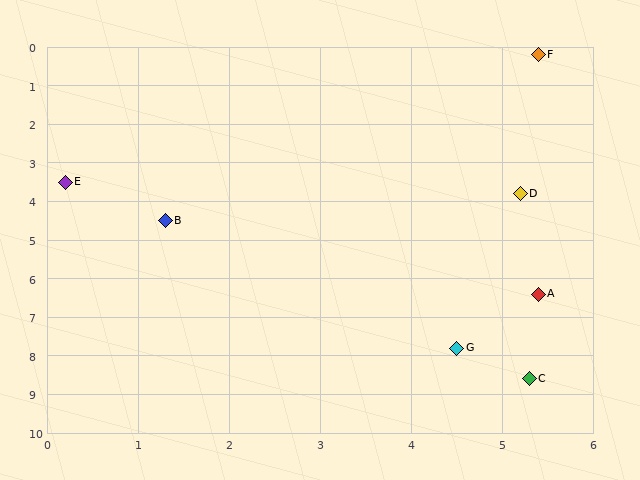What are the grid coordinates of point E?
Point E is at approximately (0.2, 3.5).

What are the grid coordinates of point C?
Point C is at approximately (5.3, 8.6).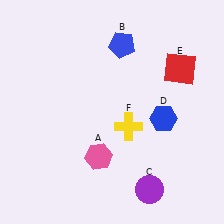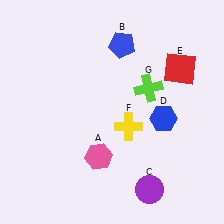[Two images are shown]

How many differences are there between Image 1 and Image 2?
There is 1 difference between the two images.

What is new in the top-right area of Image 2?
A lime cross (G) was added in the top-right area of Image 2.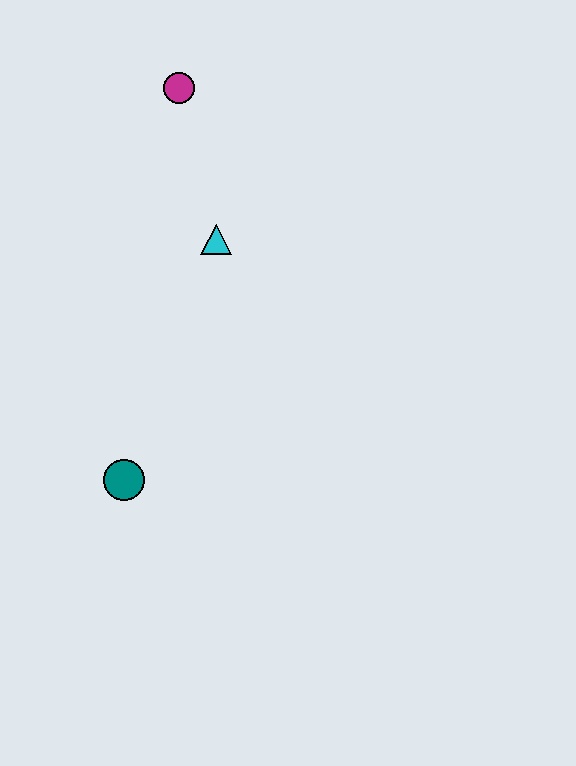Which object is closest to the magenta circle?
The cyan triangle is closest to the magenta circle.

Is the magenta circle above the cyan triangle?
Yes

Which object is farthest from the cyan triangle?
The teal circle is farthest from the cyan triangle.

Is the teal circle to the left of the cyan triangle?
Yes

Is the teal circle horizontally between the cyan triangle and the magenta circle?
No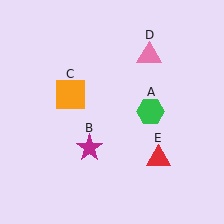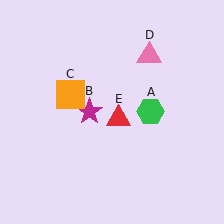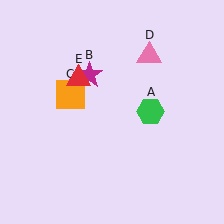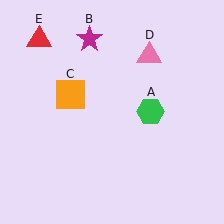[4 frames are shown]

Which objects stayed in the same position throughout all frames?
Green hexagon (object A) and orange square (object C) and pink triangle (object D) remained stationary.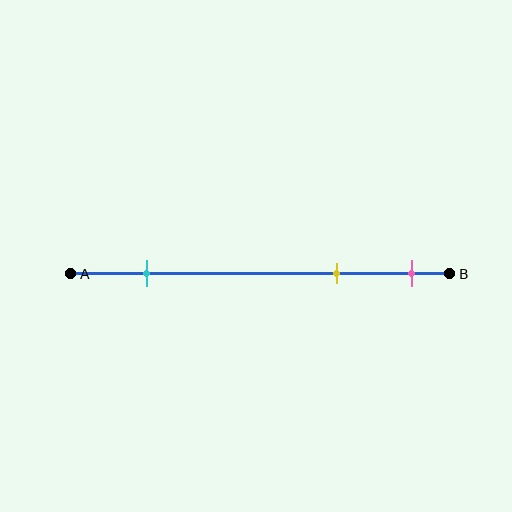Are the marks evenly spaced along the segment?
No, the marks are not evenly spaced.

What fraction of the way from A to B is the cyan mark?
The cyan mark is approximately 20% (0.2) of the way from A to B.